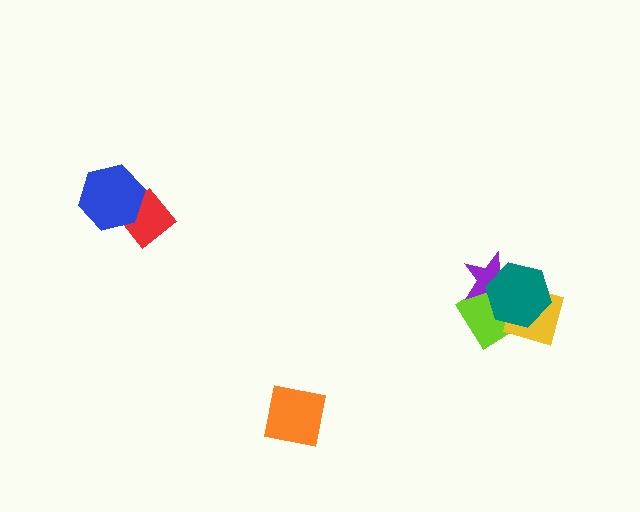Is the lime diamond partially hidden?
Yes, it is partially covered by another shape.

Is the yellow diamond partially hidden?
Yes, it is partially covered by another shape.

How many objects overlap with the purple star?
3 objects overlap with the purple star.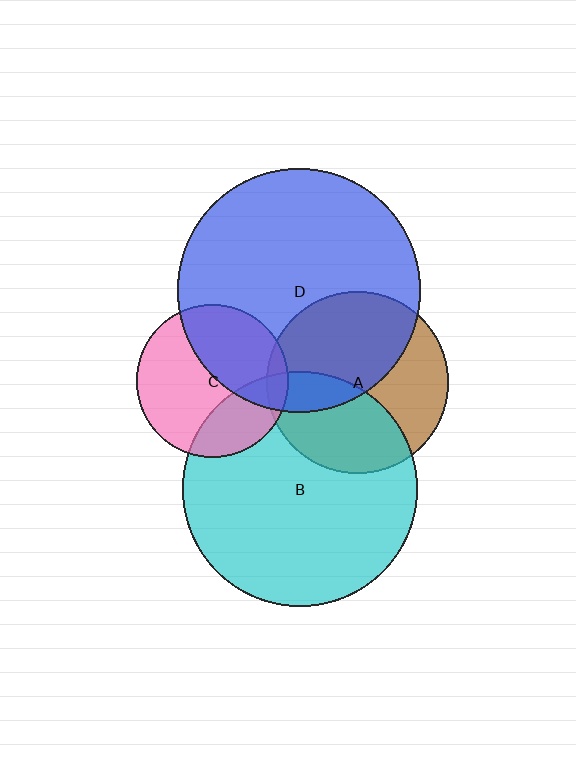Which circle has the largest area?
Circle D (blue).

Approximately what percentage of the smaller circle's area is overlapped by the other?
Approximately 10%.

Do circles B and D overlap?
Yes.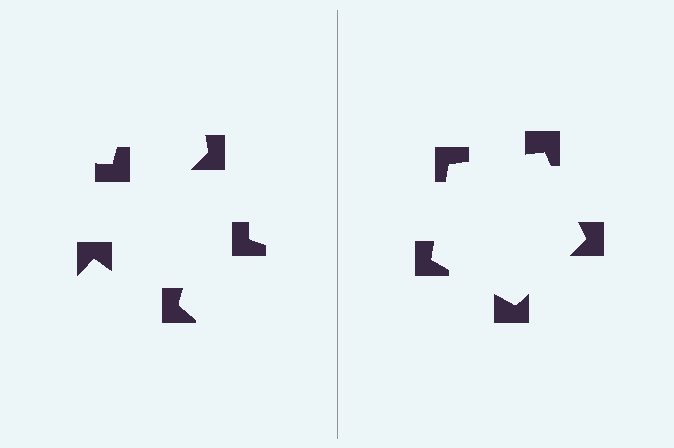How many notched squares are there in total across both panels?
10 — 5 on each side.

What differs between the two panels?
The notched squares are positioned identically on both sides; only the wedge orientations differ. On the right they align to a pentagon; on the left they are misaligned.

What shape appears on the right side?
An illusory pentagon.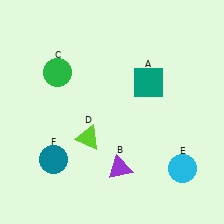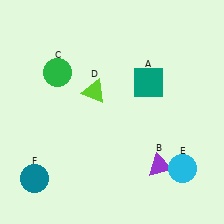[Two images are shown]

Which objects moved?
The objects that moved are: the purple triangle (B), the lime triangle (D), the teal circle (F).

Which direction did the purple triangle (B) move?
The purple triangle (B) moved right.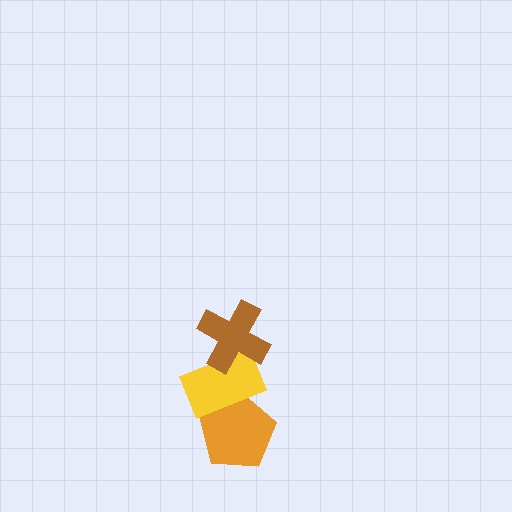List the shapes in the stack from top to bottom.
From top to bottom: the brown cross, the yellow rectangle, the orange pentagon.